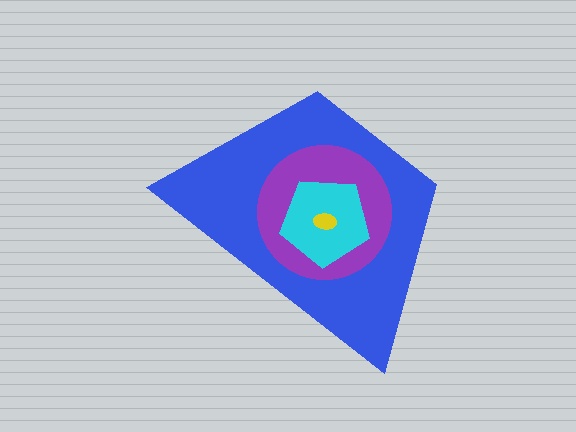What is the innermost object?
The yellow ellipse.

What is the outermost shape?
The blue trapezoid.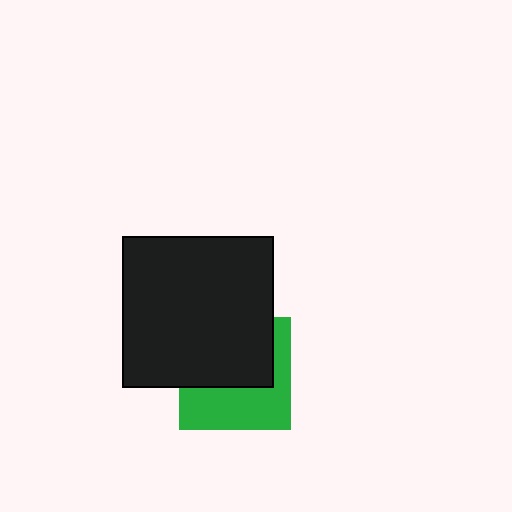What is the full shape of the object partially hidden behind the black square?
The partially hidden object is a green square.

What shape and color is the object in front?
The object in front is a black square.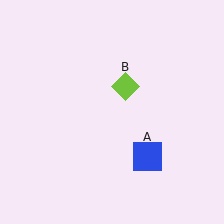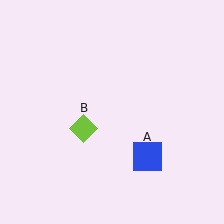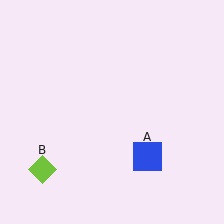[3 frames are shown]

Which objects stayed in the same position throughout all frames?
Blue square (object A) remained stationary.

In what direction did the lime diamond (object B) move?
The lime diamond (object B) moved down and to the left.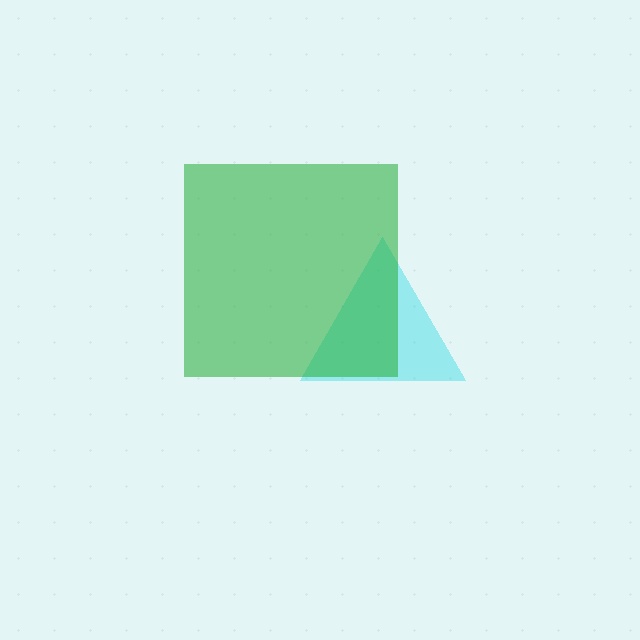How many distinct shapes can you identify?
There are 2 distinct shapes: a cyan triangle, a green square.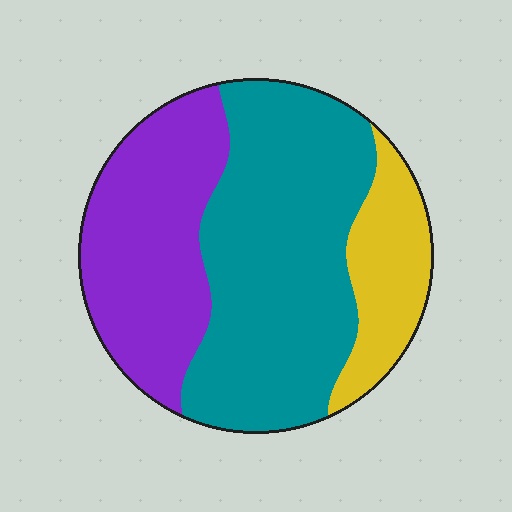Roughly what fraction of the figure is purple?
Purple takes up about one third (1/3) of the figure.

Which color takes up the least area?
Yellow, at roughly 15%.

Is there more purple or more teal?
Teal.